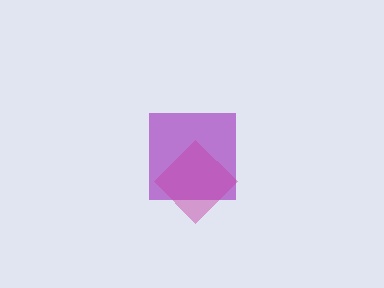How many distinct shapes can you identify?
There are 2 distinct shapes: a purple square, a magenta diamond.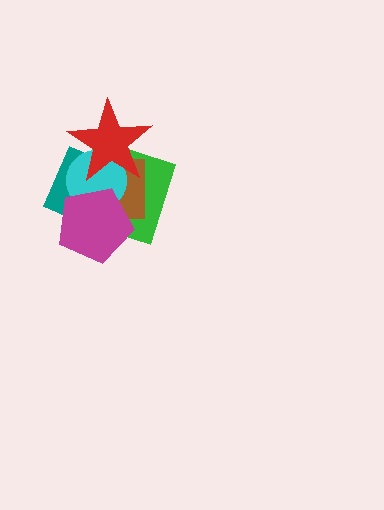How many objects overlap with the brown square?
5 objects overlap with the brown square.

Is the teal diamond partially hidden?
Yes, it is partially covered by another shape.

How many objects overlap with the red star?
4 objects overlap with the red star.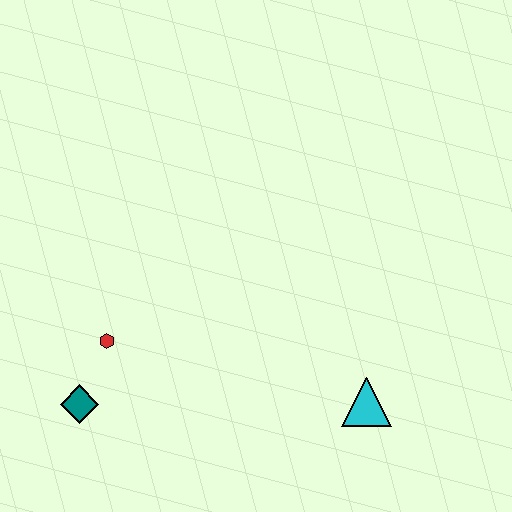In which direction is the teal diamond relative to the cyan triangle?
The teal diamond is to the left of the cyan triangle.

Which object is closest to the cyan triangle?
The red hexagon is closest to the cyan triangle.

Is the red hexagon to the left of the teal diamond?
No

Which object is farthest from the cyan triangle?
The teal diamond is farthest from the cyan triangle.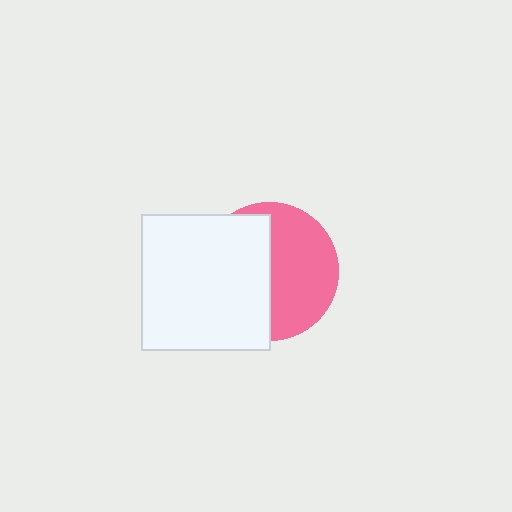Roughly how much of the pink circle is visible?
About half of it is visible (roughly 50%).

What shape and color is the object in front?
The object in front is a white rectangle.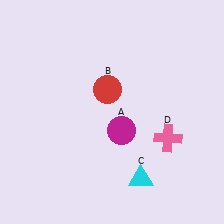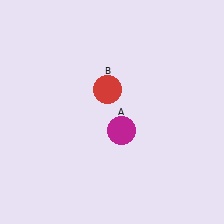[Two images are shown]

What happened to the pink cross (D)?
The pink cross (D) was removed in Image 2. It was in the bottom-right area of Image 1.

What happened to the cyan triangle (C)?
The cyan triangle (C) was removed in Image 2. It was in the bottom-right area of Image 1.